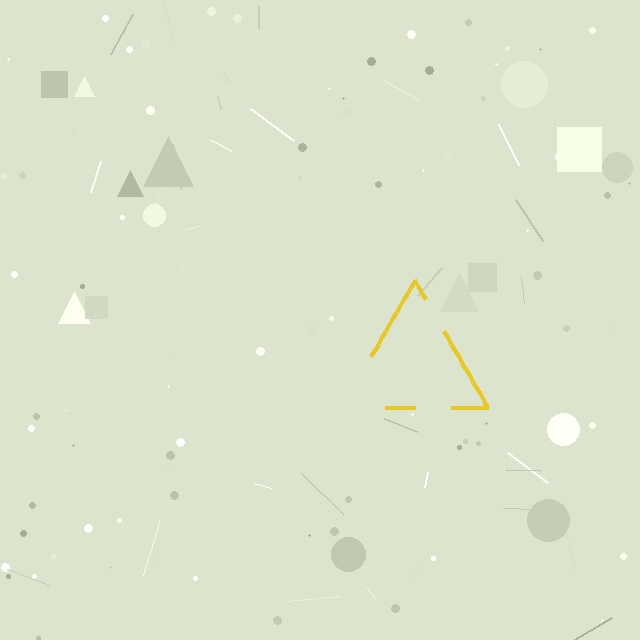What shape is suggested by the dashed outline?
The dashed outline suggests a triangle.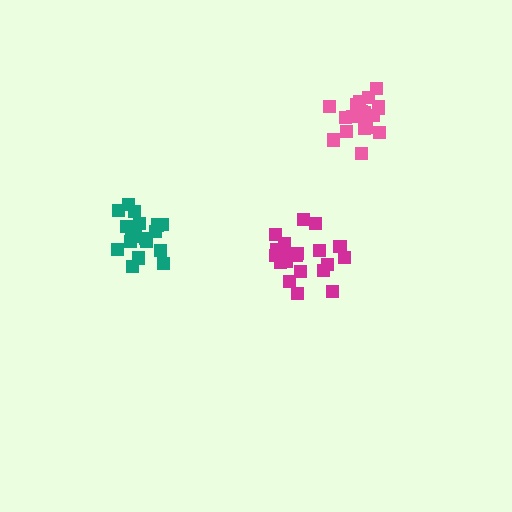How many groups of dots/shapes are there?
There are 3 groups.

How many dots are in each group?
Group 1: 19 dots, Group 2: 20 dots, Group 3: 20 dots (59 total).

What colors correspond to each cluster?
The clusters are colored: teal, pink, magenta.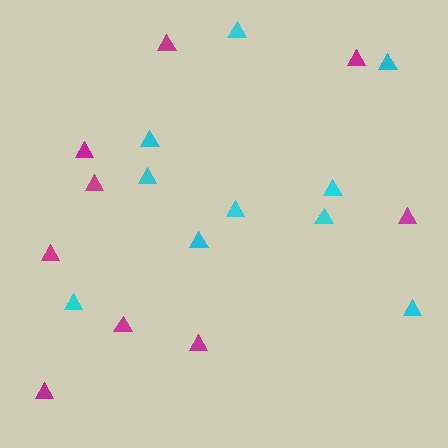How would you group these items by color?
There are 2 groups: one group of magenta triangles (9) and one group of cyan triangles (10).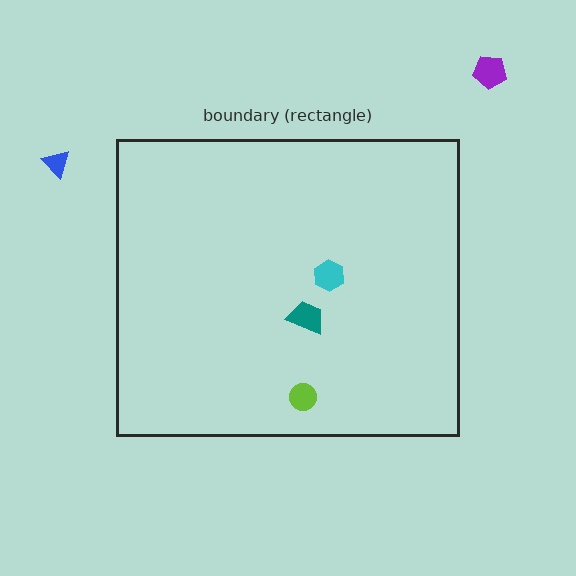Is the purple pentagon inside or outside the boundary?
Outside.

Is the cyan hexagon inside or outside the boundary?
Inside.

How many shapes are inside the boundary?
3 inside, 2 outside.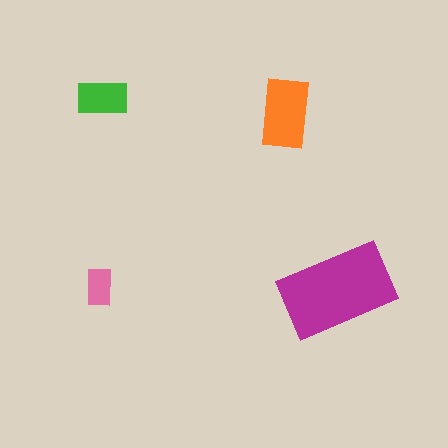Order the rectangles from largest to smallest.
the magenta one, the orange one, the green one, the pink one.